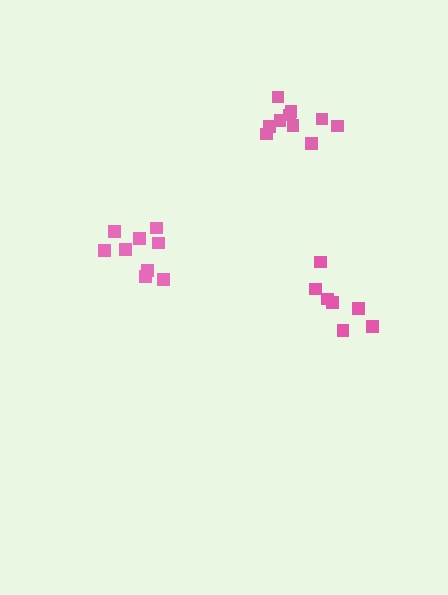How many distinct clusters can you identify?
There are 3 distinct clusters.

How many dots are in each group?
Group 1: 7 dots, Group 2: 10 dots, Group 3: 9 dots (26 total).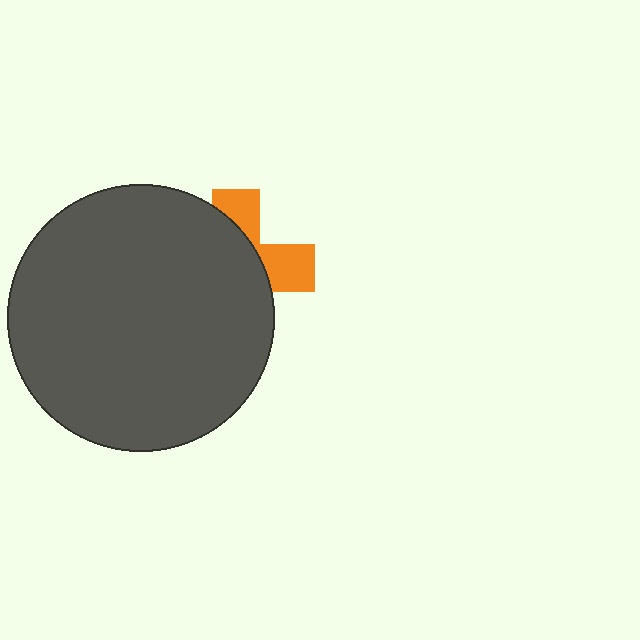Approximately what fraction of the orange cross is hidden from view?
Roughly 68% of the orange cross is hidden behind the dark gray circle.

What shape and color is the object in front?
The object in front is a dark gray circle.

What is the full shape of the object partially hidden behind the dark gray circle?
The partially hidden object is an orange cross.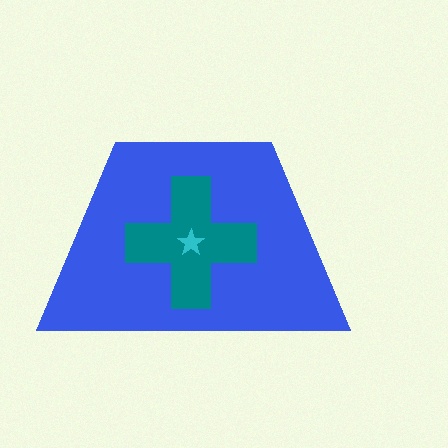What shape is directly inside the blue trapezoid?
The teal cross.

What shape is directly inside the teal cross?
The cyan star.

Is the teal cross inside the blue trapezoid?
Yes.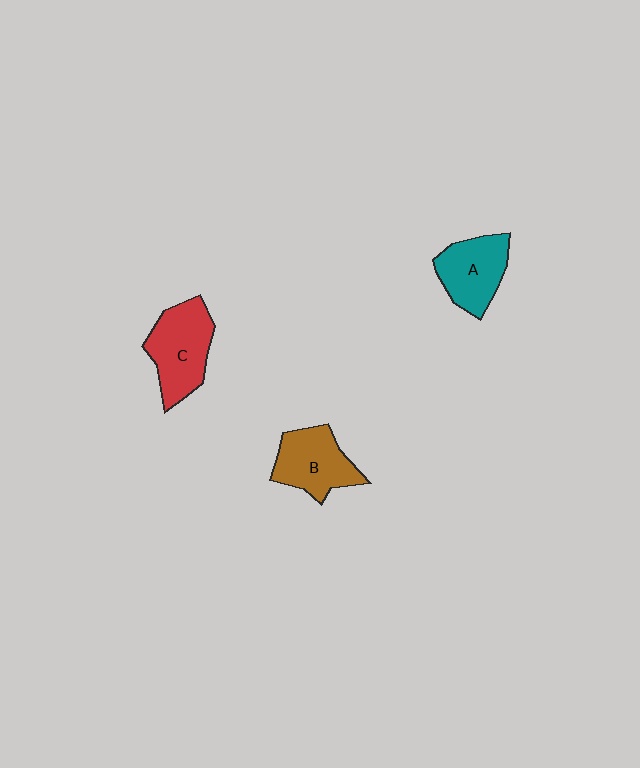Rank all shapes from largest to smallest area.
From largest to smallest: C (red), B (brown), A (teal).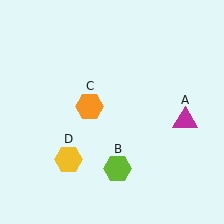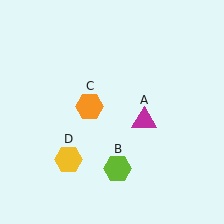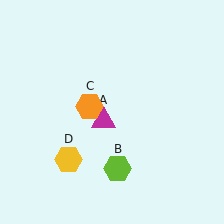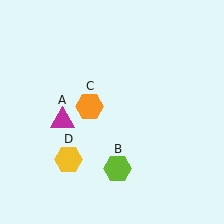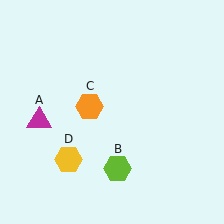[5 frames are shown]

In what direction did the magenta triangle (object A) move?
The magenta triangle (object A) moved left.